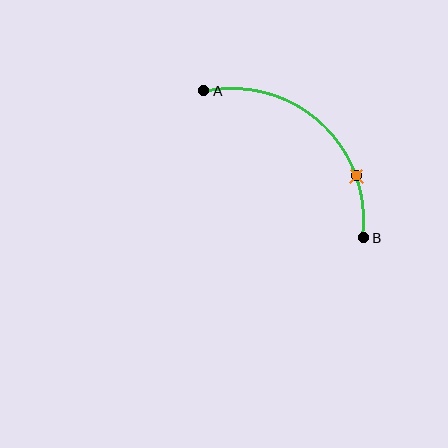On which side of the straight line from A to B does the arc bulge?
The arc bulges above and to the right of the straight line connecting A and B.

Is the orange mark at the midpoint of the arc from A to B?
No. The orange mark lies on the arc but is closer to endpoint B. The arc midpoint would be at the point on the curve equidistant along the arc from both A and B.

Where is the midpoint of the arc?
The arc midpoint is the point on the curve farthest from the straight line joining A and B. It sits above and to the right of that line.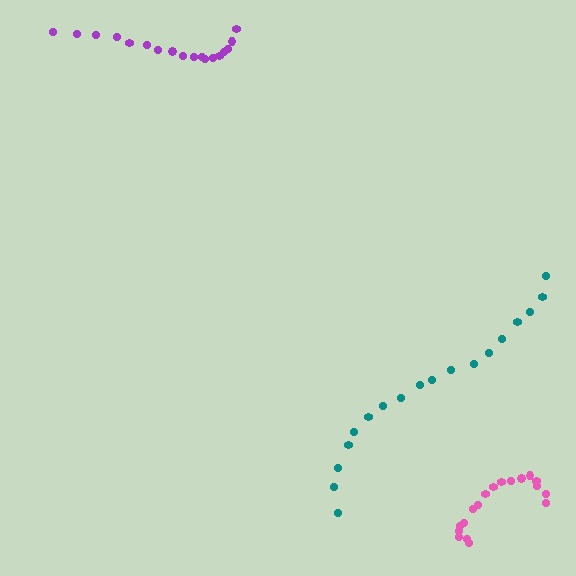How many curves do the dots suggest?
There are 3 distinct paths.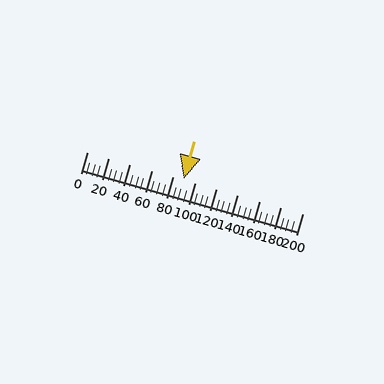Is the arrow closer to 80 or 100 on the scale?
The arrow is closer to 100.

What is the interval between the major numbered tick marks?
The major tick marks are spaced 20 units apart.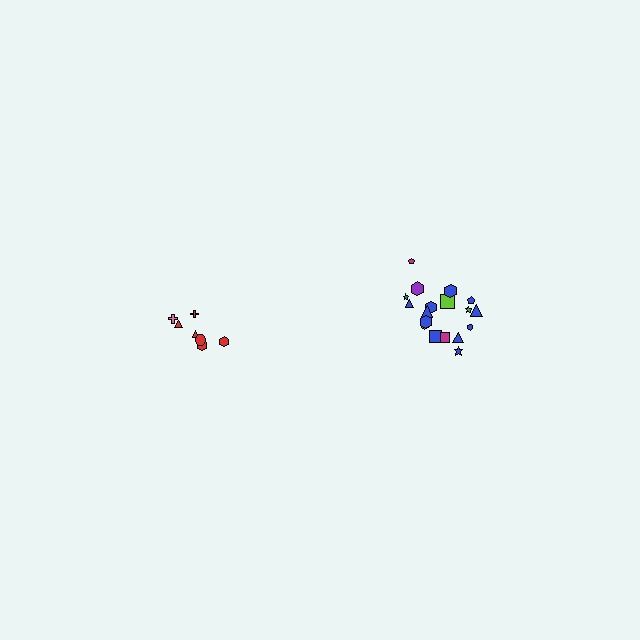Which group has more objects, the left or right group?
The right group.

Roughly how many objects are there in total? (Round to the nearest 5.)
Roughly 25 objects in total.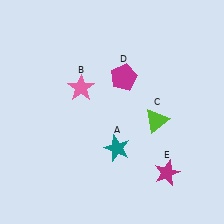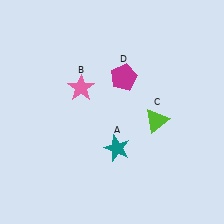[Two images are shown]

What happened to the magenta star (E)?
The magenta star (E) was removed in Image 2. It was in the bottom-right area of Image 1.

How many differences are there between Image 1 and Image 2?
There is 1 difference between the two images.